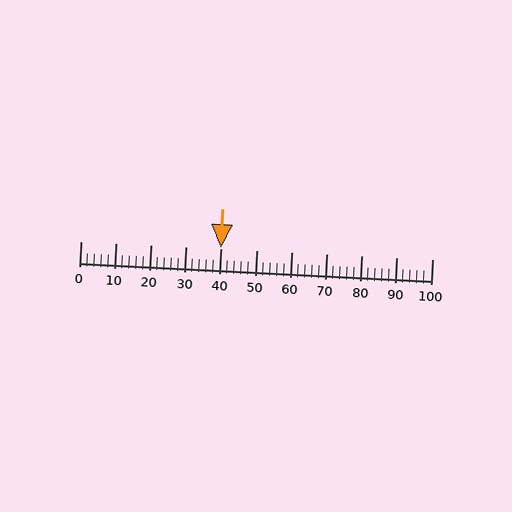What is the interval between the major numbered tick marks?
The major tick marks are spaced 10 units apart.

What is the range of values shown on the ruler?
The ruler shows values from 0 to 100.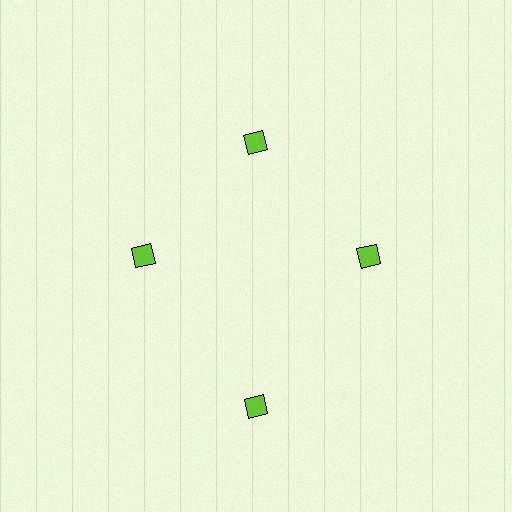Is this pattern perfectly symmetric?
No. The 4 lime diamonds are arranged in a ring, but one element near the 6 o'clock position is pushed outward from the center, breaking the 4-fold rotational symmetry.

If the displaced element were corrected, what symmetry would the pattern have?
It would have 4-fold rotational symmetry — the pattern would map onto itself every 90 degrees.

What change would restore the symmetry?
The symmetry would be restored by moving it inward, back onto the ring so that all 4 diamonds sit at equal angles and equal distance from the center.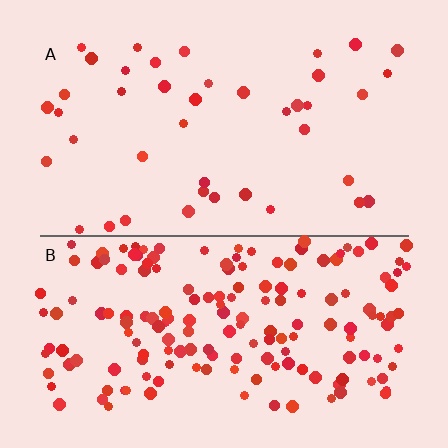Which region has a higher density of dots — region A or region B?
B (the bottom).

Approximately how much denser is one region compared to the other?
Approximately 4.1× — region B over region A.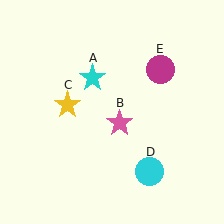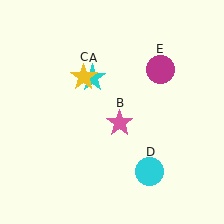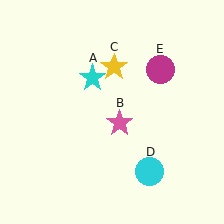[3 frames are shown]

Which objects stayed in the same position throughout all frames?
Cyan star (object A) and pink star (object B) and cyan circle (object D) and magenta circle (object E) remained stationary.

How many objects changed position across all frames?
1 object changed position: yellow star (object C).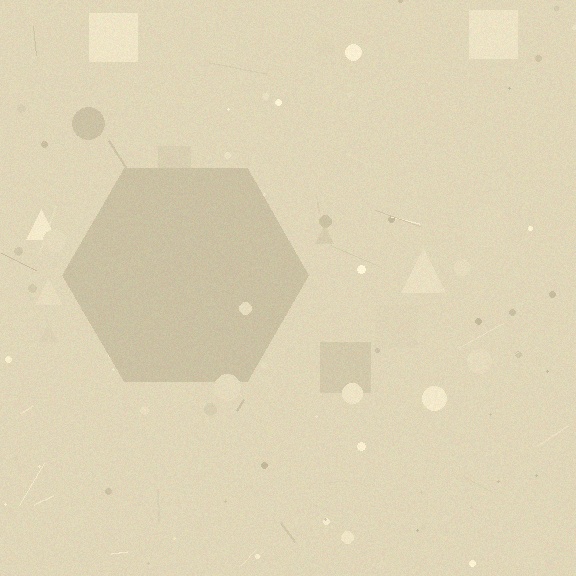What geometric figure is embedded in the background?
A hexagon is embedded in the background.